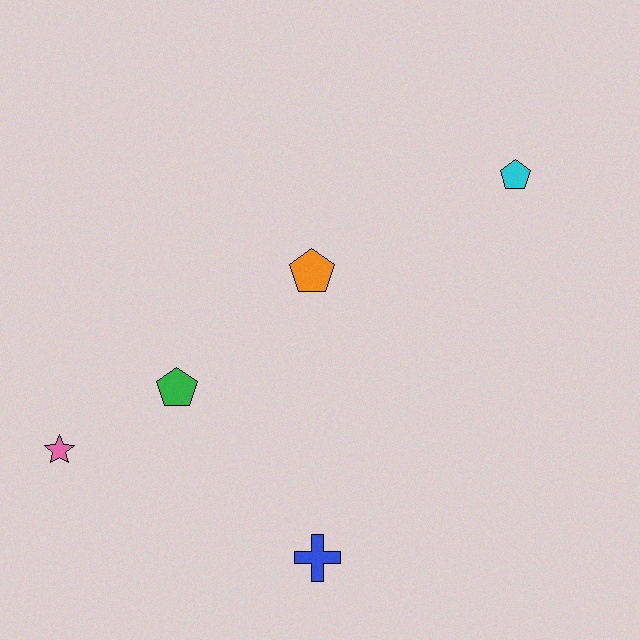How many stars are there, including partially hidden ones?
There is 1 star.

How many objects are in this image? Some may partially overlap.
There are 5 objects.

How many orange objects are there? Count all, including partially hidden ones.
There is 1 orange object.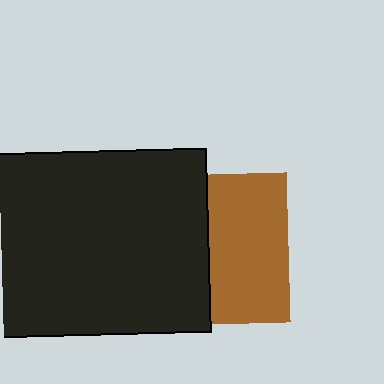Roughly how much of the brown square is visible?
About half of it is visible (roughly 53%).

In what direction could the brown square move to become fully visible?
The brown square could move right. That would shift it out from behind the black rectangle entirely.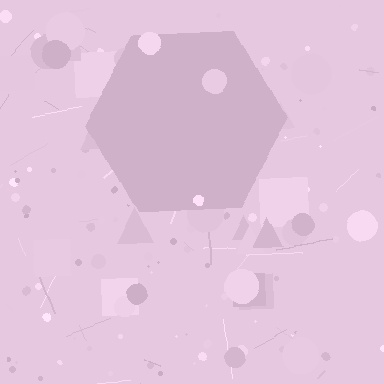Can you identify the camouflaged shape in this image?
The camouflaged shape is a hexagon.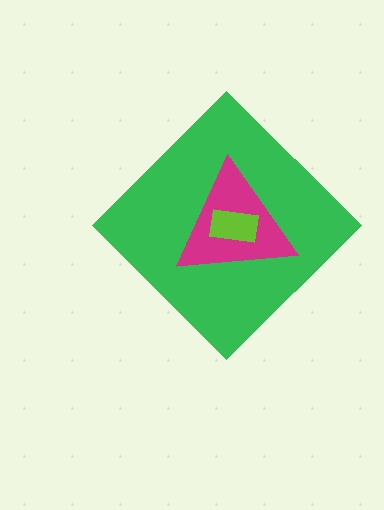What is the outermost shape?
The green diamond.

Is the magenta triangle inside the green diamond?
Yes.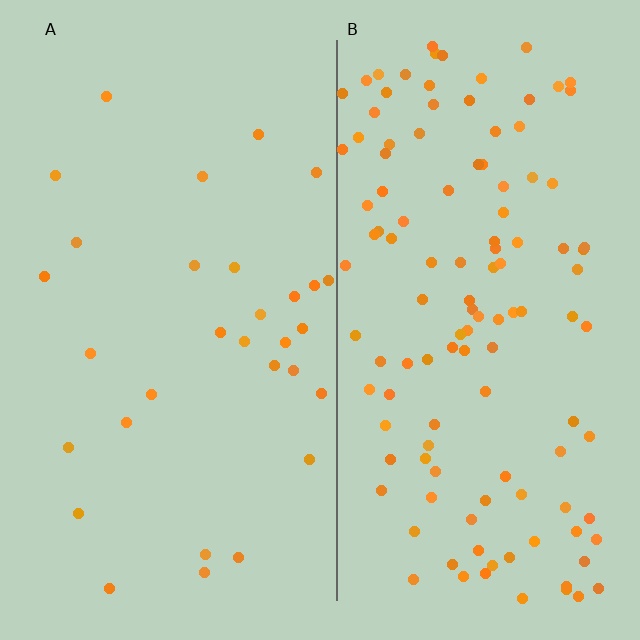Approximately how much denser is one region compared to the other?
Approximately 4.0× — region B over region A.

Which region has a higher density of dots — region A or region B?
B (the right).